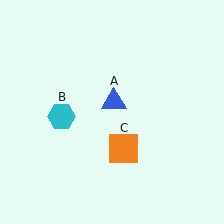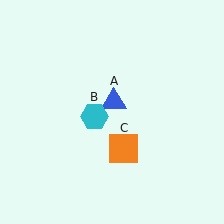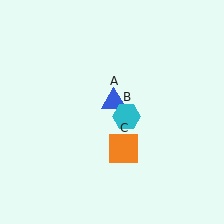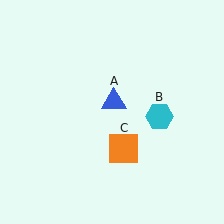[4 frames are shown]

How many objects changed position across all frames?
1 object changed position: cyan hexagon (object B).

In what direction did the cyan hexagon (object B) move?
The cyan hexagon (object B) moved right.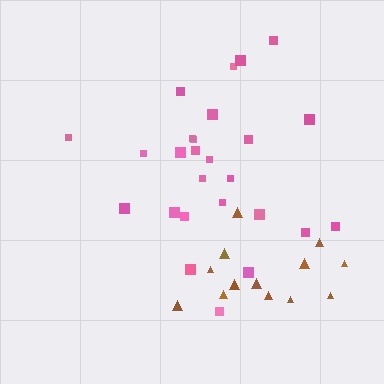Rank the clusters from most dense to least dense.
brown, pink.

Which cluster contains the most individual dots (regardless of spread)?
Pink (26).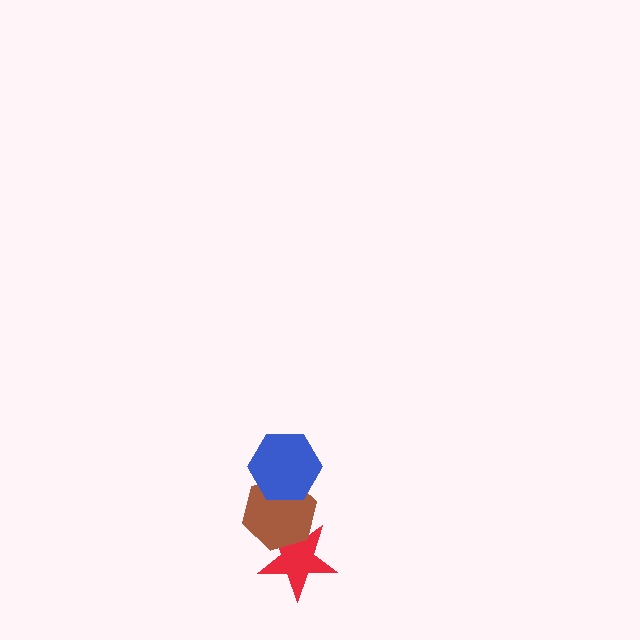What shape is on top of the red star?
The brown hexagon is on top of the red star.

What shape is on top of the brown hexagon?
The blue hexagon is on top of the brown hexagon.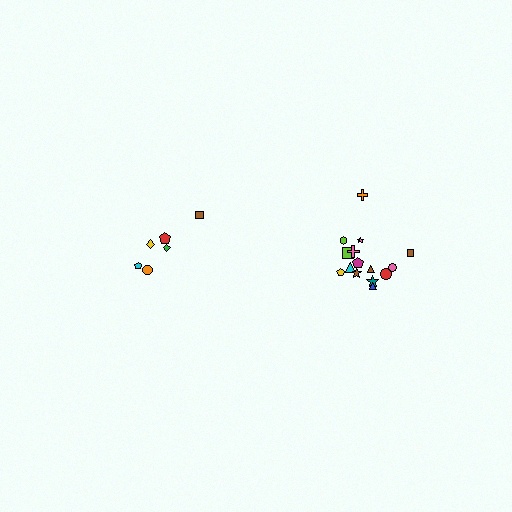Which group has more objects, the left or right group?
The right group.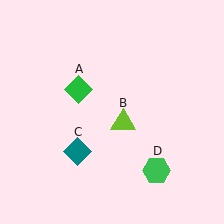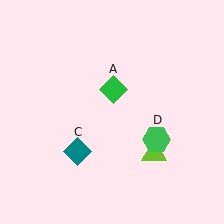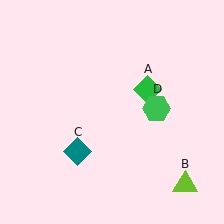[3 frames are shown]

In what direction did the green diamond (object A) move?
The green diamond (object A) moved right.